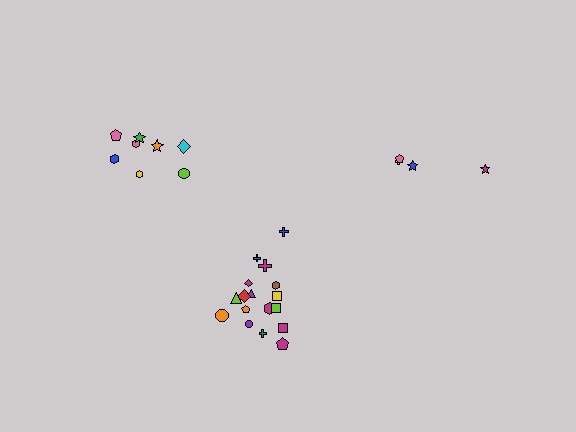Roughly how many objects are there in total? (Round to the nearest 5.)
Roughly 30 objects in total.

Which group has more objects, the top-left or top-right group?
The top-left group.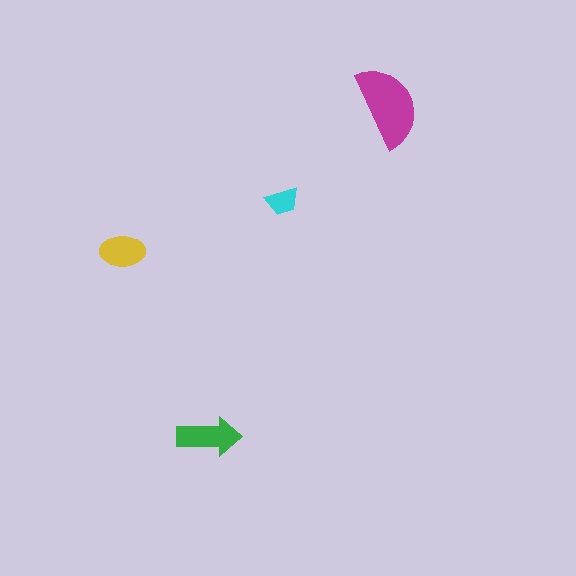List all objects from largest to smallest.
The magenta semicircle, the green arrow, the yellow ellipse, the cyan trapezoid.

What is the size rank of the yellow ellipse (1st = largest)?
3rd.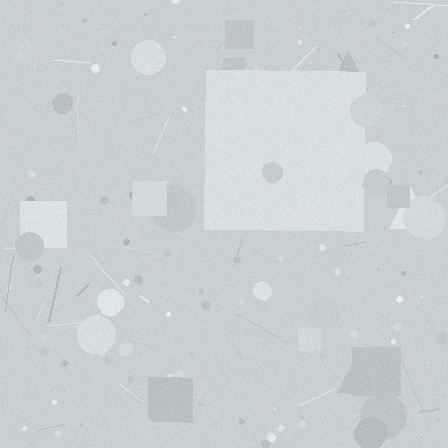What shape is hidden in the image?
A square is hidden in the image.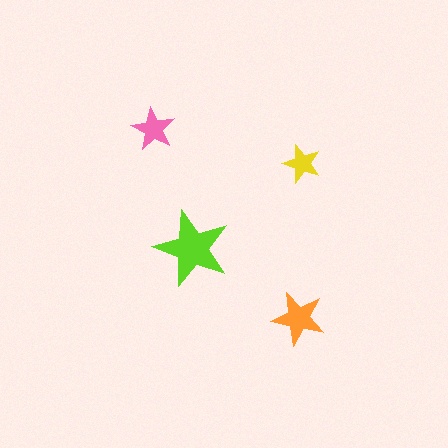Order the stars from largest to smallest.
the lime one, the orange one, the pink one, the yellow one.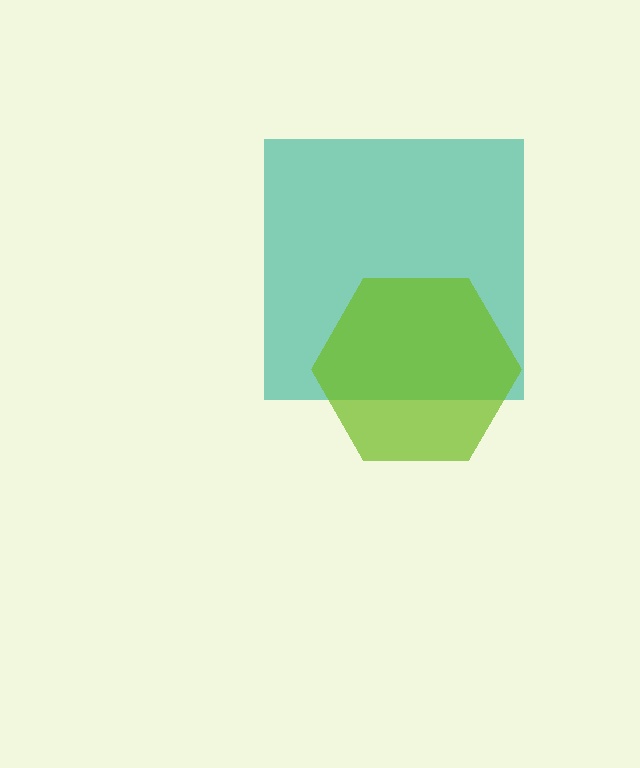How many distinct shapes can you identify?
There are 2 distinct shapes: a teal square, a lime hexagon.